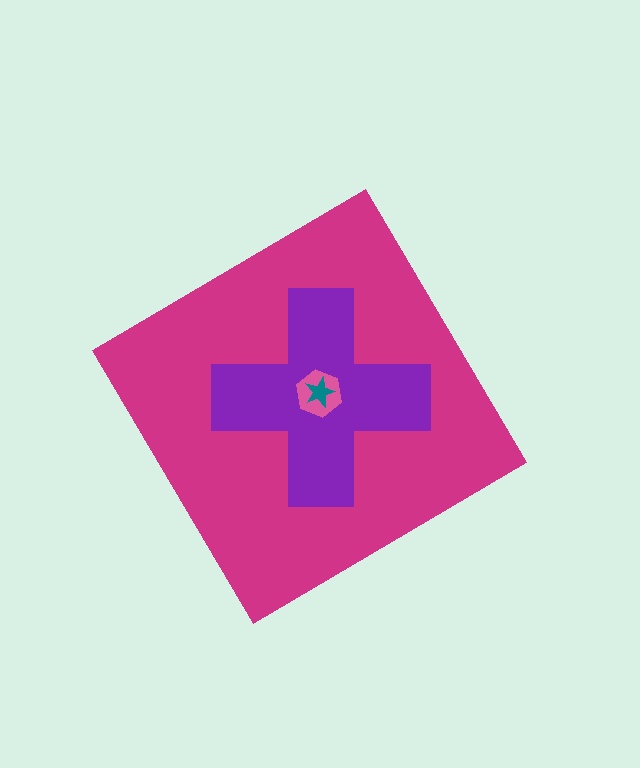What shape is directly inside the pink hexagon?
The teal star.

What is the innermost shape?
The teal star.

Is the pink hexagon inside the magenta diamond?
Yes.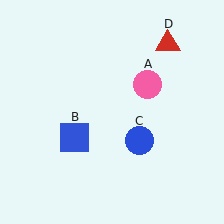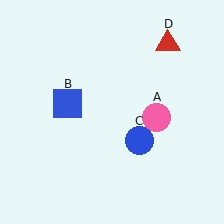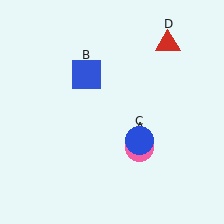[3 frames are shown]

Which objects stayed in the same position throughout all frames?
Blue circle (object C) and red triangle (object D) remained stationary.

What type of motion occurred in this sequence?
The pink circle (object A), blue square (object B) rotated clockwise around the center of the scene.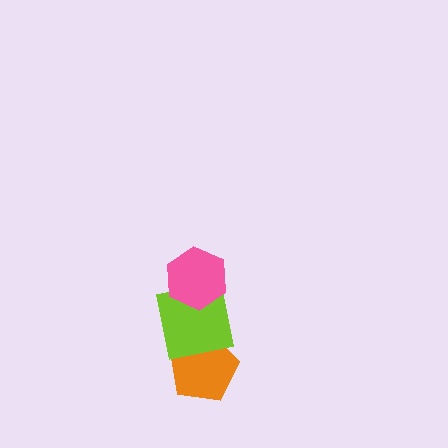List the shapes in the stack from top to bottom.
From top to bottom: the pink hexagon, the lime square, the orange pentagon.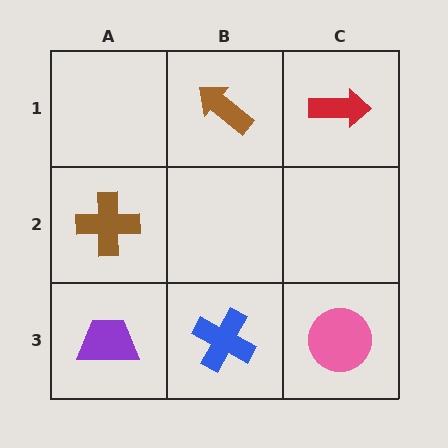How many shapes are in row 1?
2 shapes.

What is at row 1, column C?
A red arrow.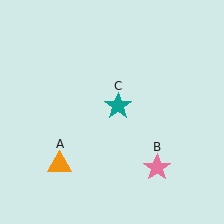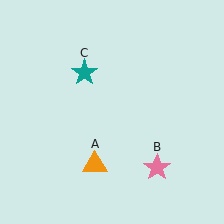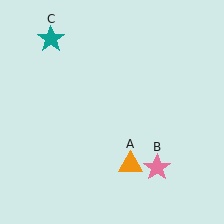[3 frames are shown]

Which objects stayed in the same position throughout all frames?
Pink star (object B) remained stationary.